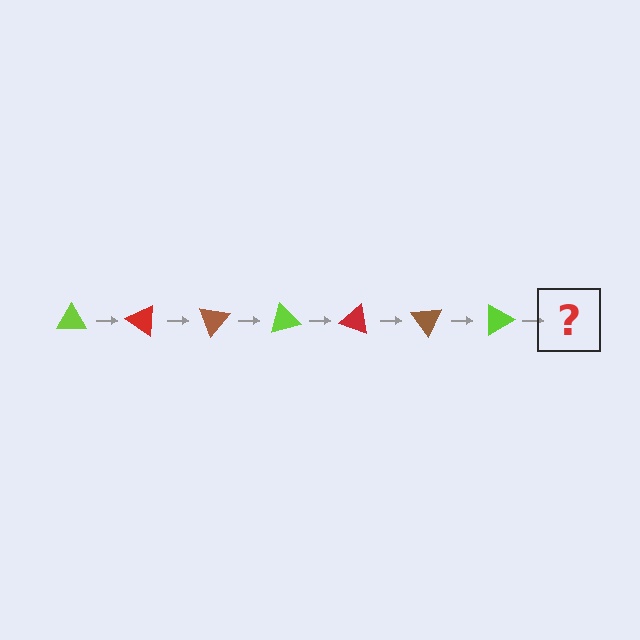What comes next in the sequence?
The next element should be a red triangle, rotated 245 degrees from the start.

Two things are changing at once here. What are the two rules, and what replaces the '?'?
The two rules are that it rotates 35 degrees each step and the color cycles through lime, red, and brown. The '?' should be a red triangle, rotated 245 degrees from the start.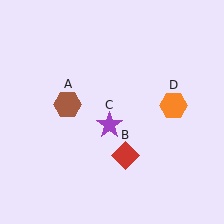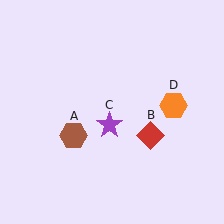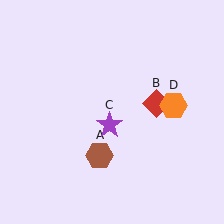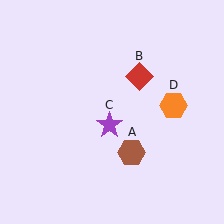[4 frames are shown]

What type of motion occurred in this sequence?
The brown hexagon (object A), red diamond (object B) rotated counterclockwise around the center of the scene.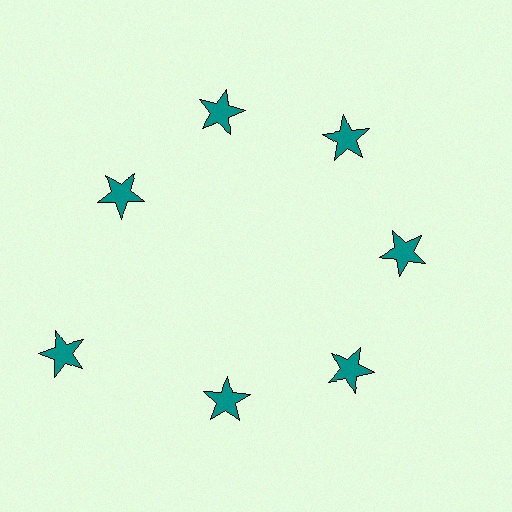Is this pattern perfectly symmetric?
No. The 7 teal stars are arranged in a ring, but one element near the 8 o'clock position is pushed outward from the center, breaking the 7-fold rotational symmetry.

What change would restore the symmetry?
The symmetry would be restored by moving it inward, back onto the ring so that all 7 stars sit at equal angles and equal distance from the center.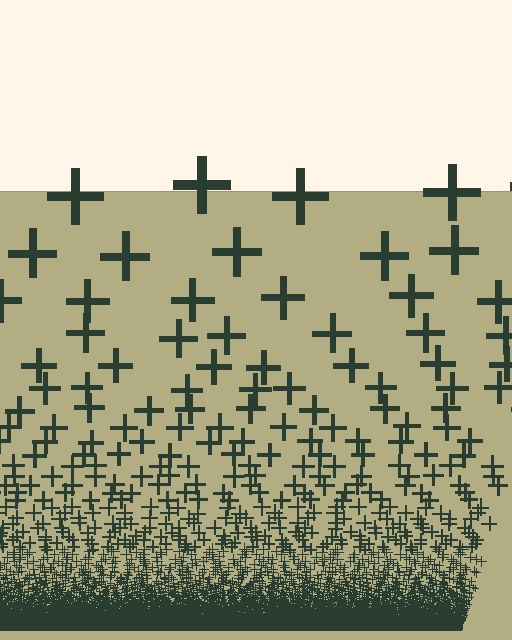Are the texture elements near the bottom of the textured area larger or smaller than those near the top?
Smaller. The gradient is inverted — elements near the bottom are smaller and denser.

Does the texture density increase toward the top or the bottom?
Density increases toward the bottom.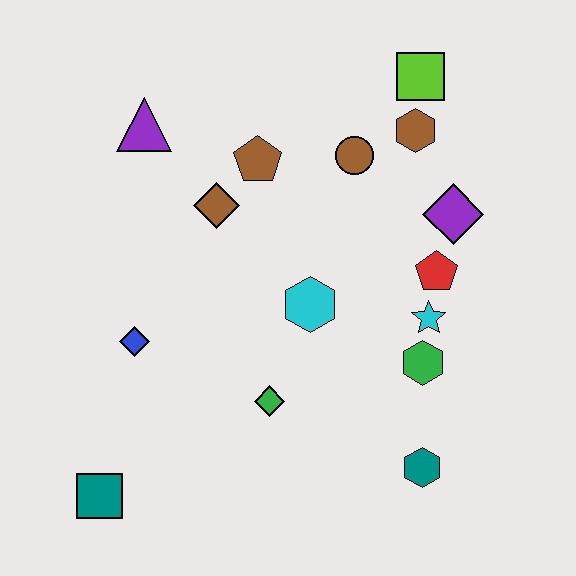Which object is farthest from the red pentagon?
The teal square is farthest from the red pentagon.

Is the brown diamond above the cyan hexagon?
Yes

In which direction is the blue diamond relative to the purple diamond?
The blue diamond is to the left of the purple diamond.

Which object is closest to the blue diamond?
The green diamond is closest to the blue diamond.